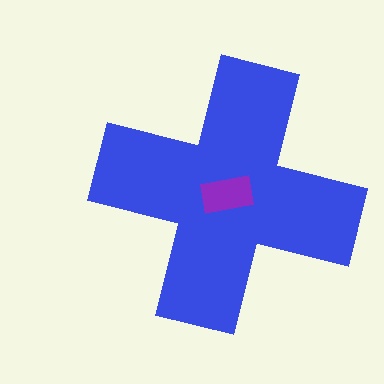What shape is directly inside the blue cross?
The purple rectangle.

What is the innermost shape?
The purple rectangle.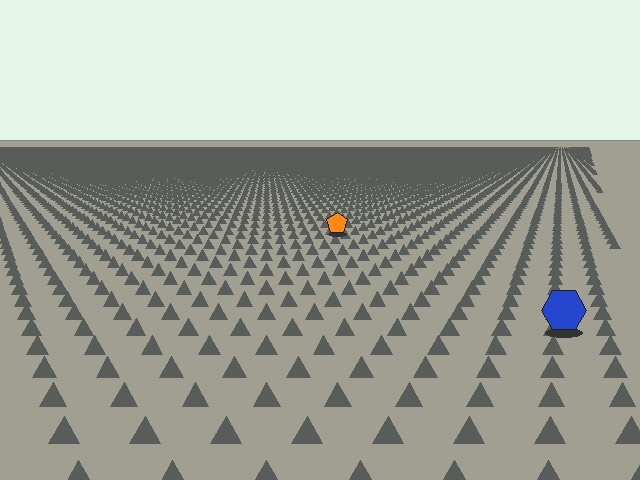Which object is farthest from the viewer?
The orange pentagon is farthest from the viewer. It appears smaller and the ground texture around it is denser.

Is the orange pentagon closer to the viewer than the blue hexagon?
No. The blue hexagon is closer — you can tell from the texture gradient: the ground texture is coarser near it.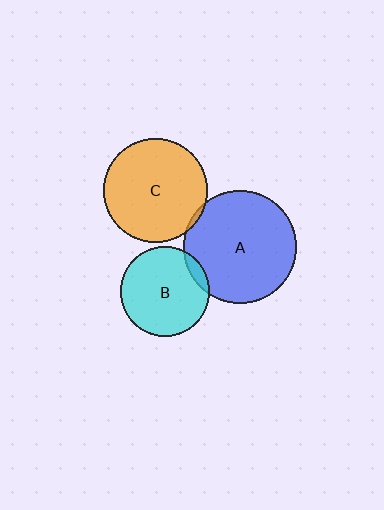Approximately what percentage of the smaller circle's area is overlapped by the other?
Approximately 10%.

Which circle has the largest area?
Circle A (blue).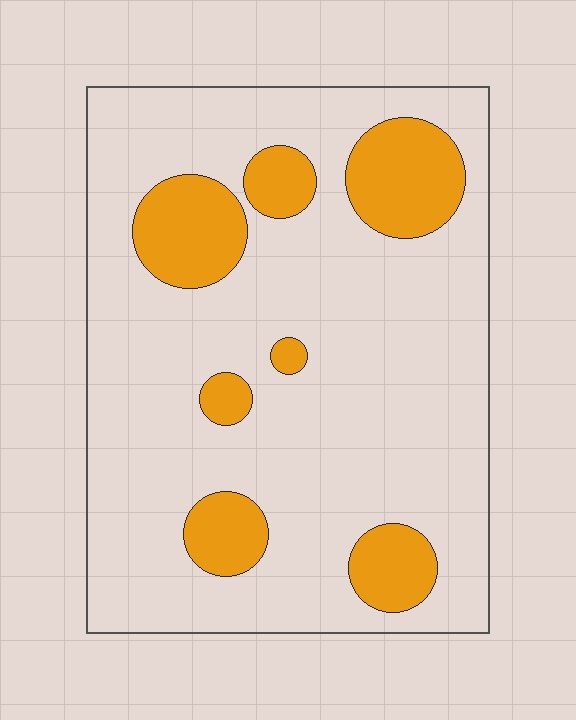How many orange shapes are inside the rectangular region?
7.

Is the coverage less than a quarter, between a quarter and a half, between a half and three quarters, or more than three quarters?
Less than a quarter.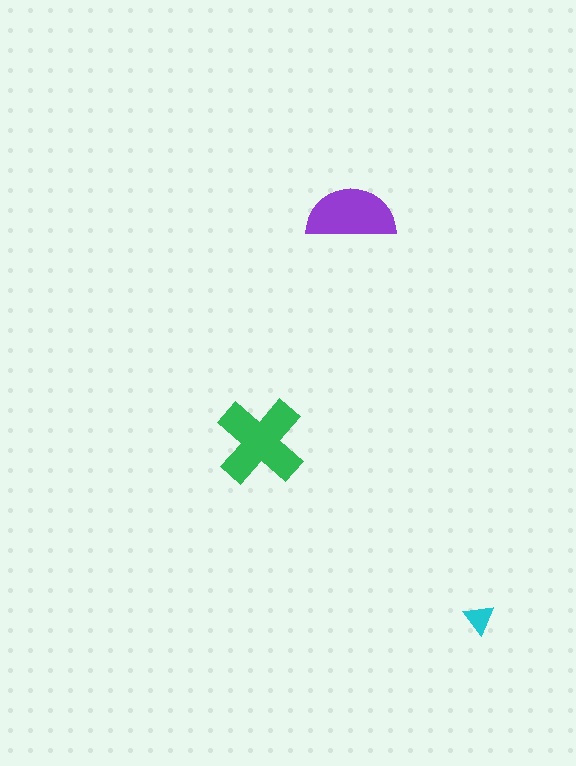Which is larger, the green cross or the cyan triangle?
The green cross.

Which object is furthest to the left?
The green cross is leftmost.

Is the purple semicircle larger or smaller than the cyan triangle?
Larger.